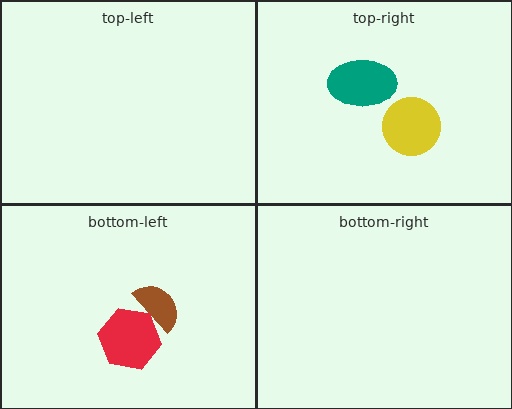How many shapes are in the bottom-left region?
2.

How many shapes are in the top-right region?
2.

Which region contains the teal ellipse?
The top-right region.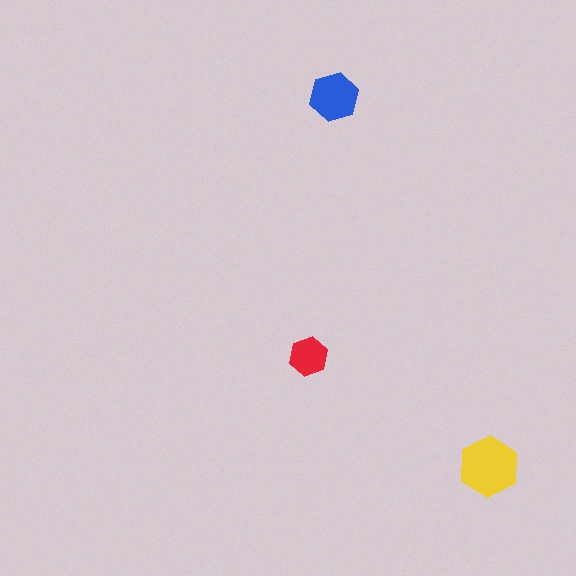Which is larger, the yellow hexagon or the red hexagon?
The yellow one.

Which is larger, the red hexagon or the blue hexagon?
The blue one.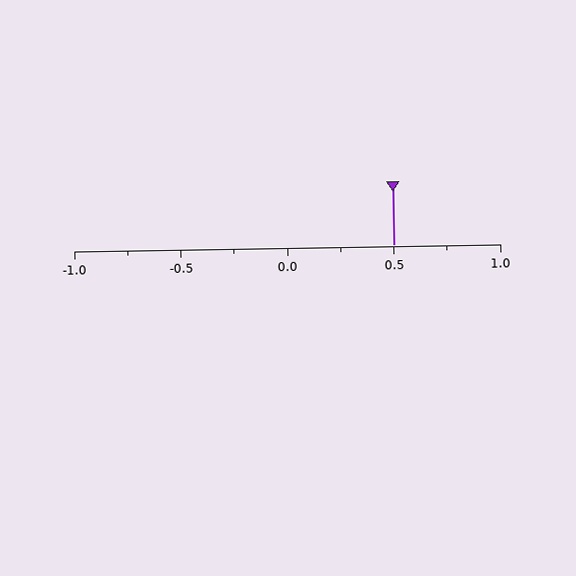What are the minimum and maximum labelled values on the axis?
The axis runs from -1.0 to 1.0.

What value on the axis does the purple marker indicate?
The marker indicates approximately 0.5.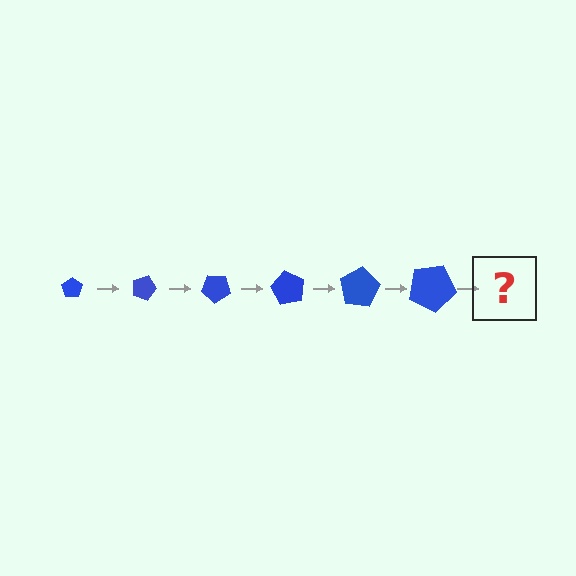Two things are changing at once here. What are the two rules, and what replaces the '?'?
The two rules are that the pentagon grows larger each step and it rotates 20 degrees each step. The '?' should be a pentagon, larger than the previous one and rotated 120 degrees from the start.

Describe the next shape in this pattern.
It should be a pentagon, larger than the previous one and rotated 120 degrees from the start.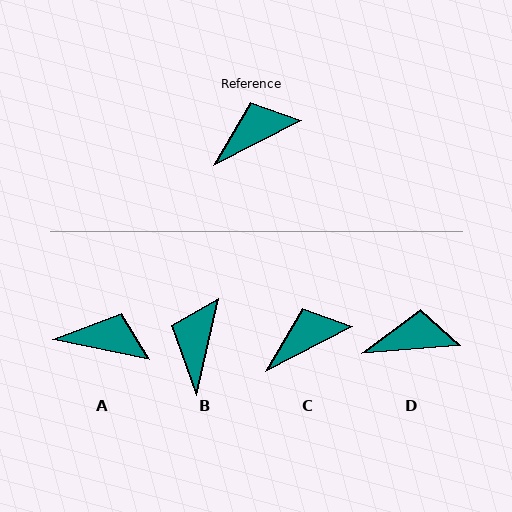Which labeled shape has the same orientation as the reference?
C.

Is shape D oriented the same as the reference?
No, it is off by about 23 degrees.